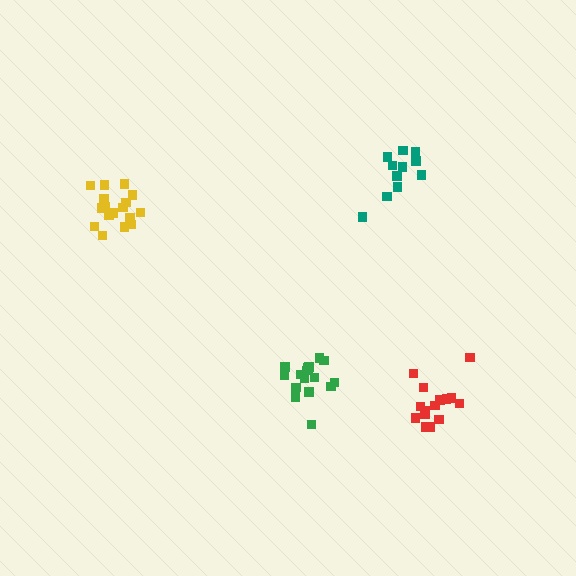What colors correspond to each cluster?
The clusters are colored: red, teal, yellow, green.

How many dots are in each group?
Group 1: 15 dots, Group 2: 11 dots, Group 3: 17 dots, Group 4: 16 dots (59 total).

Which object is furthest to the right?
The red cluster is rightmost.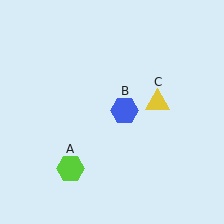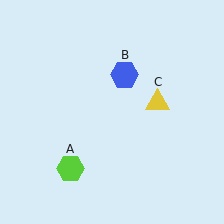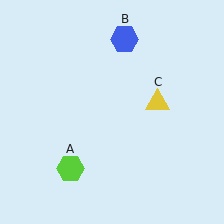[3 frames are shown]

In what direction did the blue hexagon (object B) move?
The blue hexagon (object B) moved up.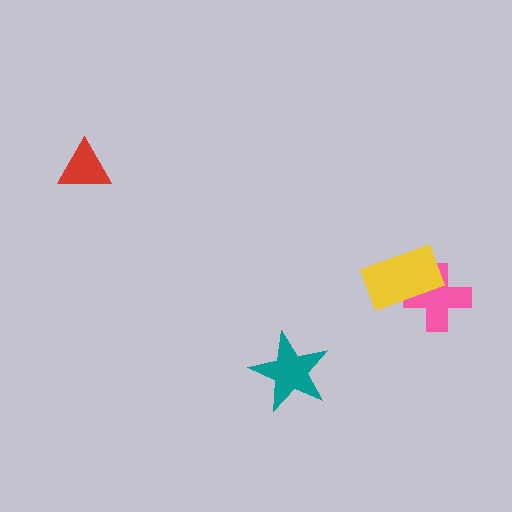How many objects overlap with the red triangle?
0 objects overlap with the red triangle.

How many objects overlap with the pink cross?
1 object overlaps with the pink cross.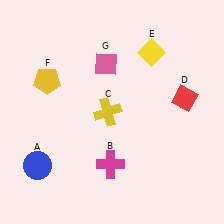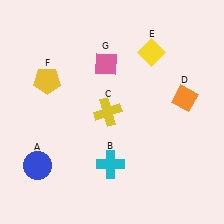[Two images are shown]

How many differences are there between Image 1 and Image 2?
There are 2 differences between the two images.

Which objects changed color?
B changed from magenta to cyan. D changed from red to orange.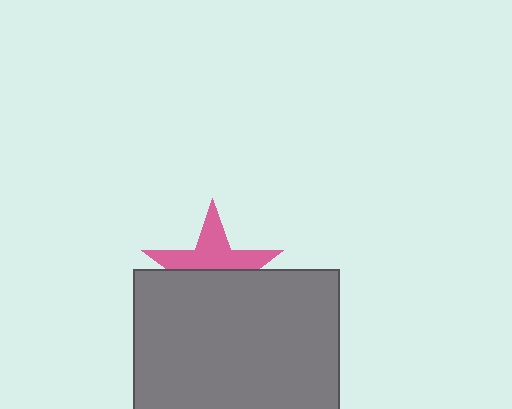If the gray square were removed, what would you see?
You would see the complete pink star.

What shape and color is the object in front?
The object in front is a gray square.